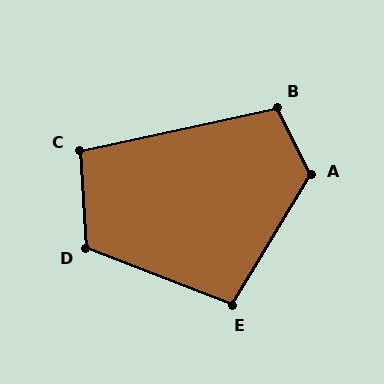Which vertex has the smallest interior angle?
C, at approximately 98 degrees.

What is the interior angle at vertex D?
Approximately 115 degrees (obtuse).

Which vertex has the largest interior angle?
A, at approximately 122 degrees.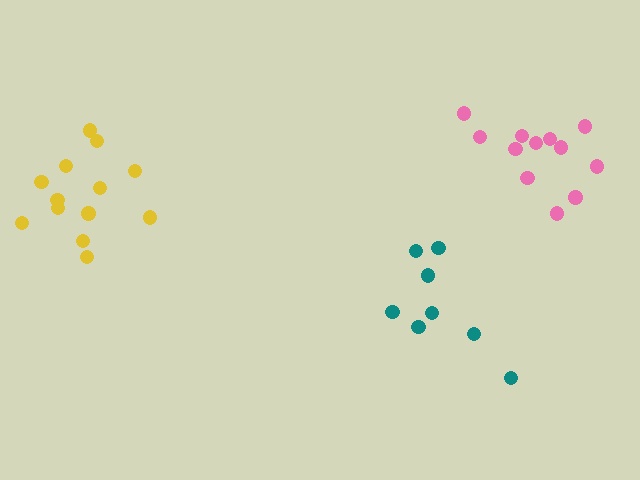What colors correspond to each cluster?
The clusters are colored: yellow, teal, pink.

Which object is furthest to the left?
The yellow cluster is leftmost.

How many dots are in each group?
Group 1: 13 dots, Group 2: 8 dots, Group 3: 12 dots (33 total).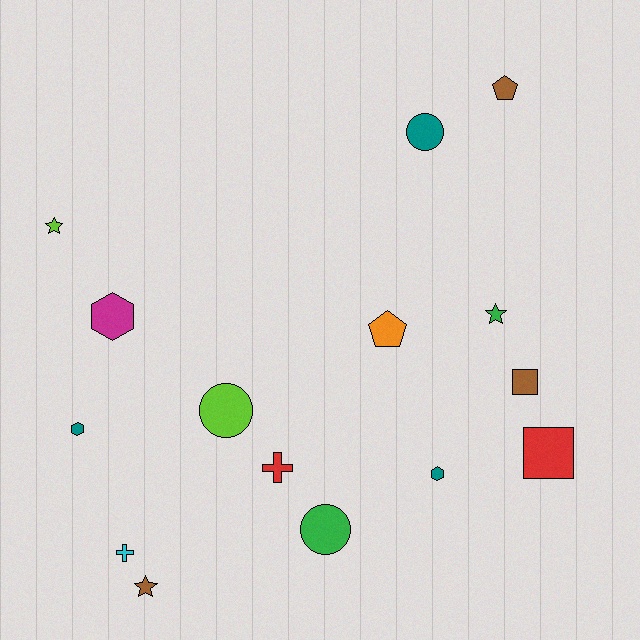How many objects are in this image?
There are 15 objects.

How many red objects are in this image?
There are 2 red objects.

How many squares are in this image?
There are 2 squares.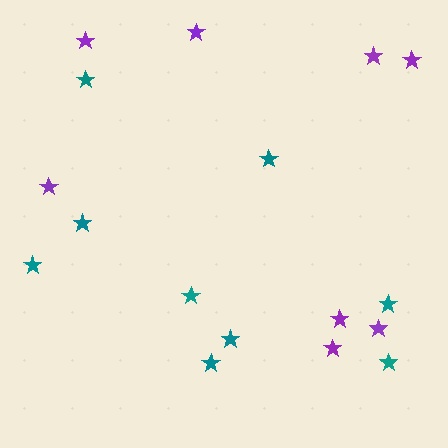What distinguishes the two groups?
There are 2 groups: one group of purple stars (8) and one group of teal stars (9).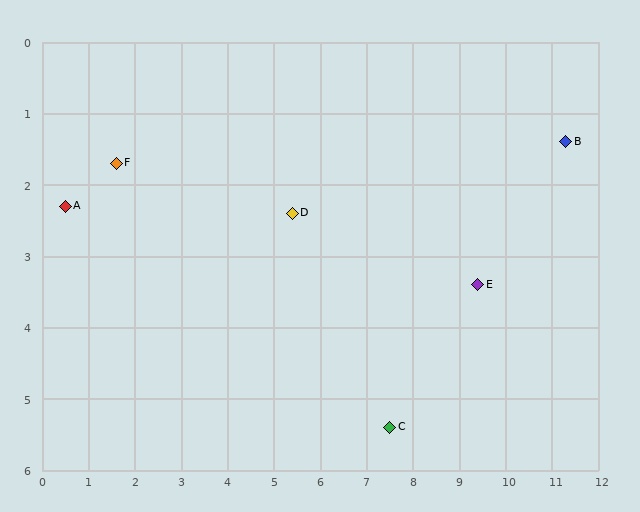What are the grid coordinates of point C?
Point C is at approximately (7.5, 5.4).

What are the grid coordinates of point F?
Point F is at approximately (1.6, 1.7).